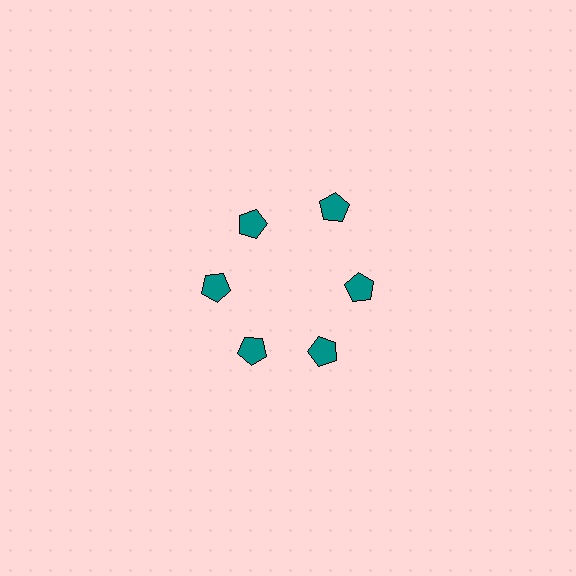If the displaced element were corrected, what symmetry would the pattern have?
It would have 6-fold rotational symmetry — the pattern would map onto itself every 60 degrees.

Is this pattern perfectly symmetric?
No. The 6 teal pentagons are arranged in a ring, but one element near the 1 o'clock position is pushed outward from the center, breaking the 6-fold rotational symmetry.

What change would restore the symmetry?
The symmetry would be restored by moving it inward, back onto the ring so that all 6 pentagons sit at equal angles and equal distance from the center.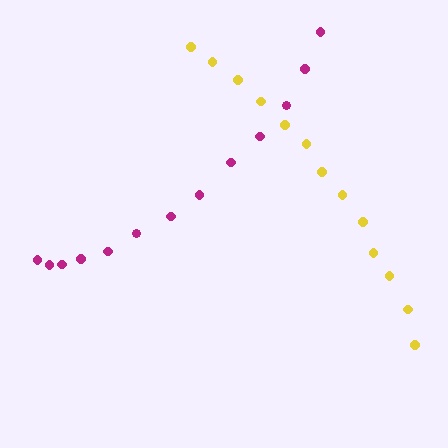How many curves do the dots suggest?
There are 2 distinct paths.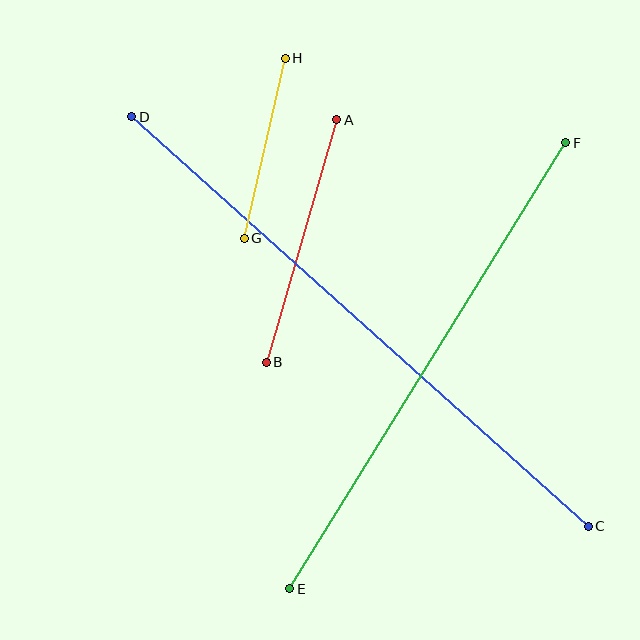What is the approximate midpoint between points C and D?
The midpoint is at approximately (360, 322) pixels.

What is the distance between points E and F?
The distance is approximately 524 pixels.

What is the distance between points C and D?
The distance is approximately 613 pixels.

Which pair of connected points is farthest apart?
Points C and D are farthest apart.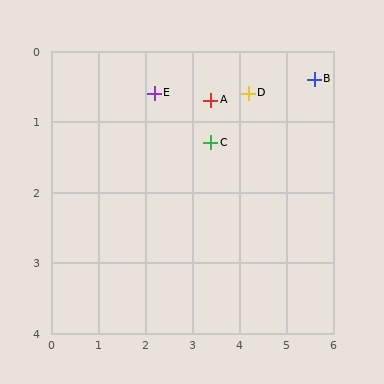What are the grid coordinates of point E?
Point E is at approximately (2.2, 0.6).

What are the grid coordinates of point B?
Point B is at approximately (5.6, 0.4).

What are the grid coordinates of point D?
Point D is at approximately (4.2, 0.6).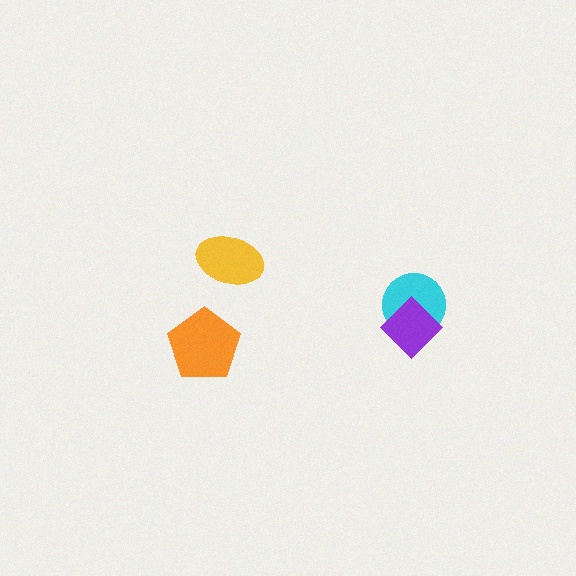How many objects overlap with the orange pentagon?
0 objects overlap with the orange pentagon.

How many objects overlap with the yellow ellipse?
0 objects overlap with the yellow ellipse.